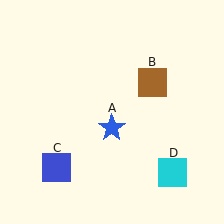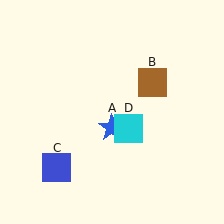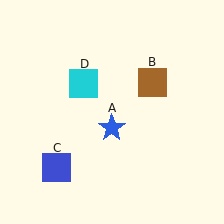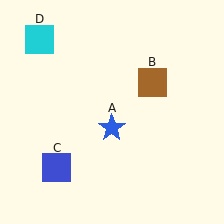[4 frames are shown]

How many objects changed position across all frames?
1 object changed position: cyan square (object D).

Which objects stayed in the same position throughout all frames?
Blue star (object A) and brown square (object B) and blue square (object C) remained stationary.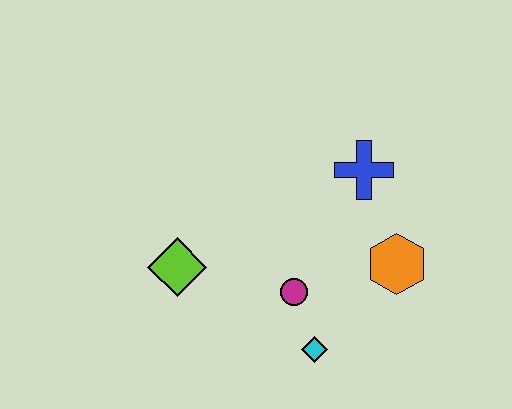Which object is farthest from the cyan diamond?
The blue cross is farthest from the cyan diamond.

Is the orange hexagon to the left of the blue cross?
No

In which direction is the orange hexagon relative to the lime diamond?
The orange hexagon is to the right of the lime diamond.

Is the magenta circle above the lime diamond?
No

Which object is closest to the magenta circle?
The cyan diamond is closest to the magenta circle.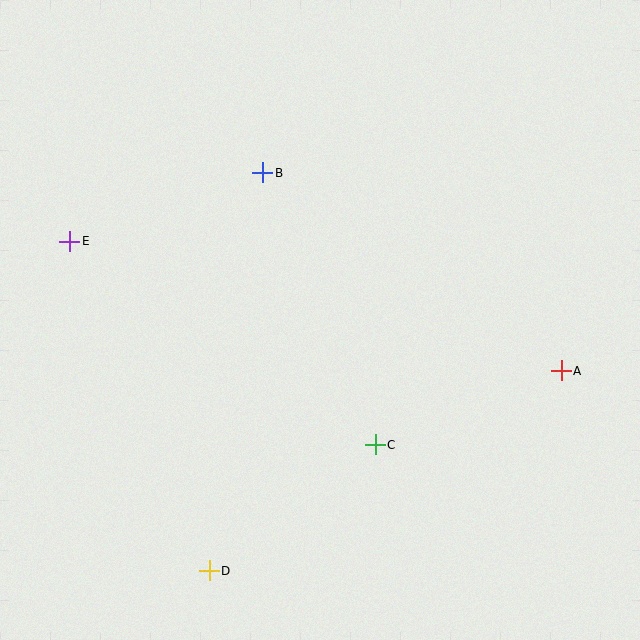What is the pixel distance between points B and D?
The distance between B and D is 402 pixels.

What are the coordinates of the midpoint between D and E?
The midpoint between D and E is at (139, 406).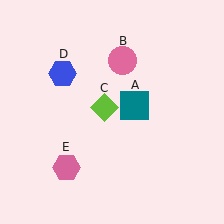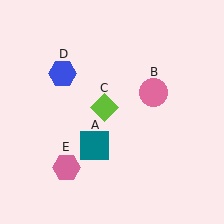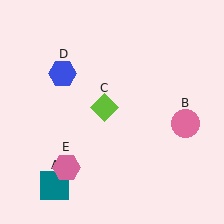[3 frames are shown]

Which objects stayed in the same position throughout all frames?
Lime diamond (object C) and blue hexagon (object D) and pink hexagon (object E) remained stationary.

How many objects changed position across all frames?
2 objects changed position: teal square (object A), pink circle (object B).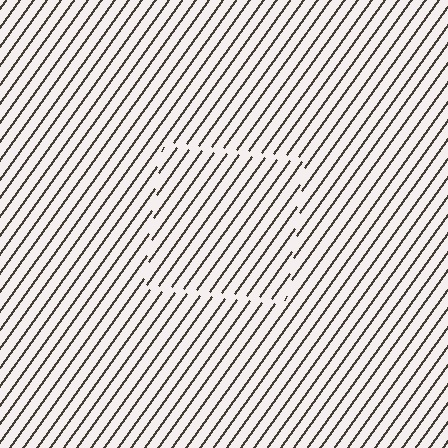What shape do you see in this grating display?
An illusory square. The interior of the shape contains the same grating, shifted by half a period — the contour is defined by the phase discontinuity where line-ends from the inner and outer gratings abut.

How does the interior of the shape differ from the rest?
The interior of the shape contains the same grating, shifted by half a period — the contour is defined by the phase discontinuity where line-ends from the inner and outer gratings abut.